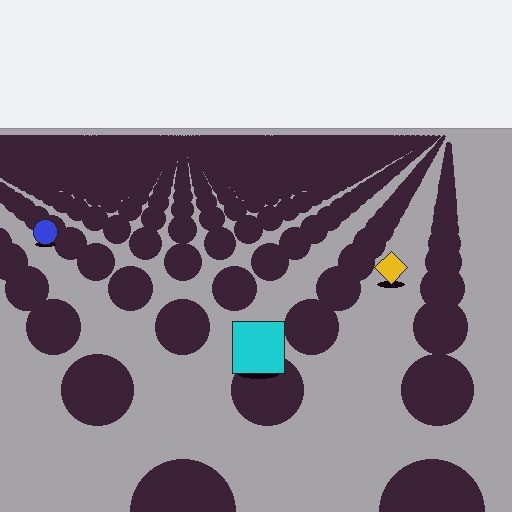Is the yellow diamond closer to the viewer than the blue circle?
Yes. The yellow diamond is closer — you can tell from the texture gradient: the ground texture is coarser near it.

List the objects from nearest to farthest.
From nearest to farthest: the cyan square, the yellow diamond, the blue circle.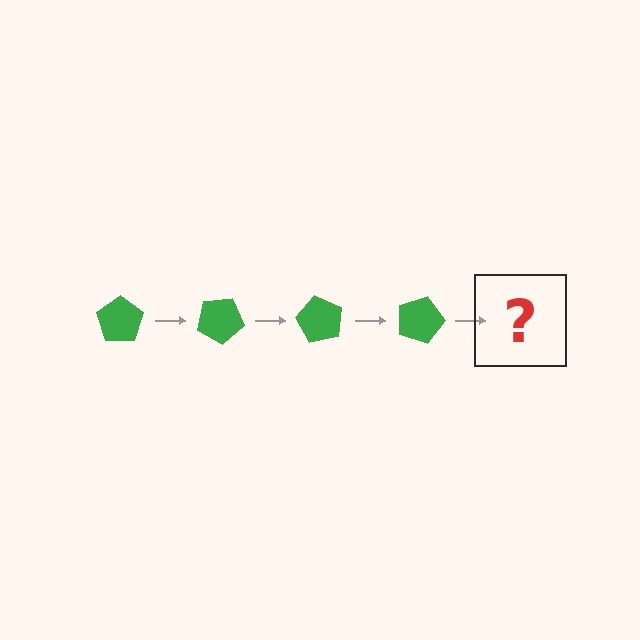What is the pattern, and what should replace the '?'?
The pattern is that the pentagon rotates 30 degrees each step. The '?' should be a green pentagon rotated 120 degrees.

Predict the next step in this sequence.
The next step is a green pentagon rotated 120 degrees.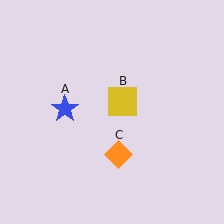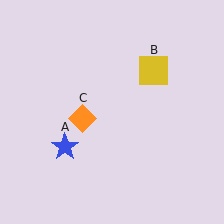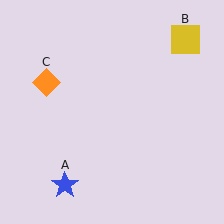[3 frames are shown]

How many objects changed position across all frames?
3 objects changed position: blue star (object A), yellow square (object B), orange diamond (object C).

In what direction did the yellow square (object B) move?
The yellow square (object B) moved up and to the right.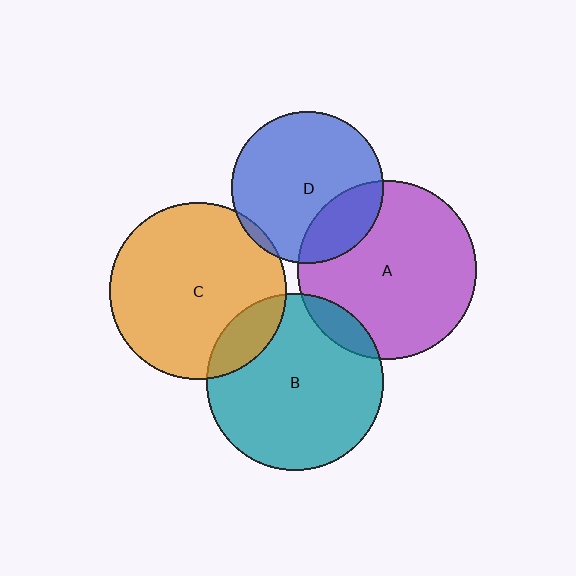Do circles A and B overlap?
Yes.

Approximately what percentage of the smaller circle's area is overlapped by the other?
Approximately 10%.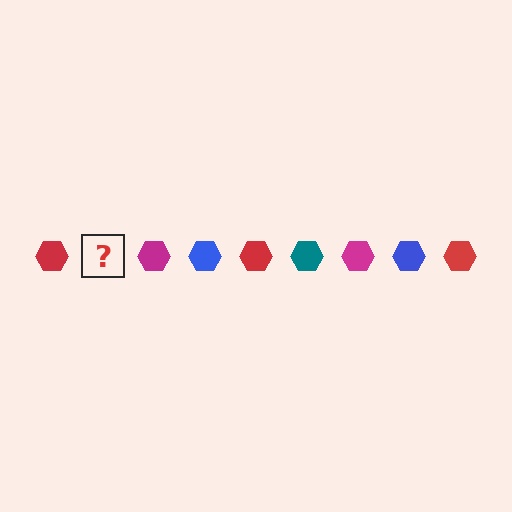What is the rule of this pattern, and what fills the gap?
The rule is that the pattern cycles through red, teal, magenta, blue hexagons. The gap should be filled with a teal hexagon.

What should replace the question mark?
The question mark should be replaced with a teal hexagon.